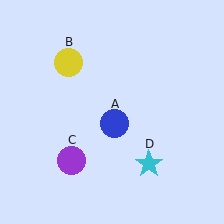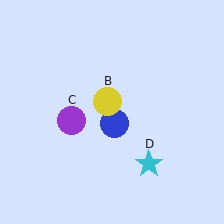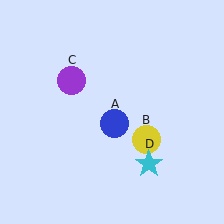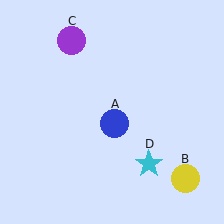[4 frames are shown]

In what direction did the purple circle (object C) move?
The purple circle (object C) moved up.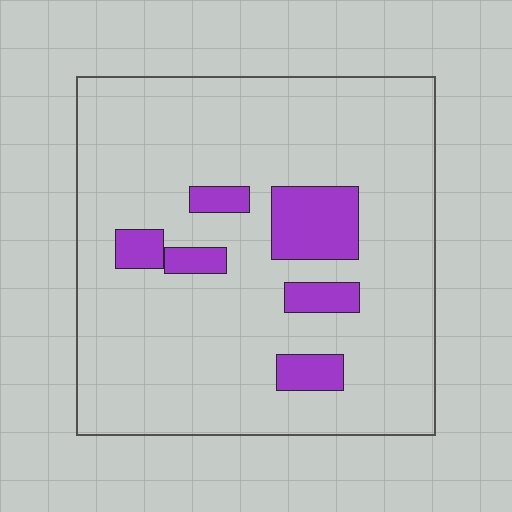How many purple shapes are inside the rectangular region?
6.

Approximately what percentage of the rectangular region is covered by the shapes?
Approximately 15%.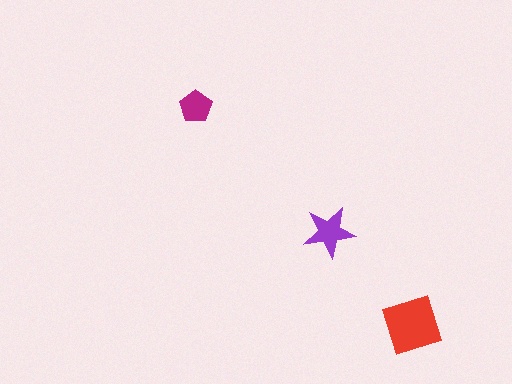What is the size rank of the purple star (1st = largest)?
2nd.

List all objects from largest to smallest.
The red square, the purple star, the magenta pentagon.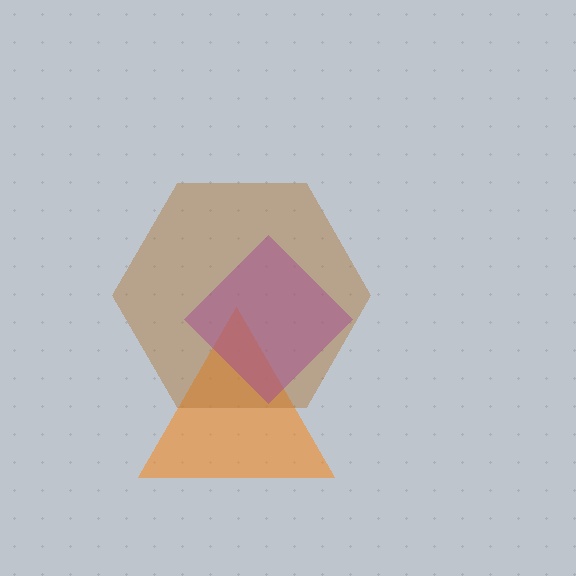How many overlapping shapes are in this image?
There are 3 overlapping shapes in the image.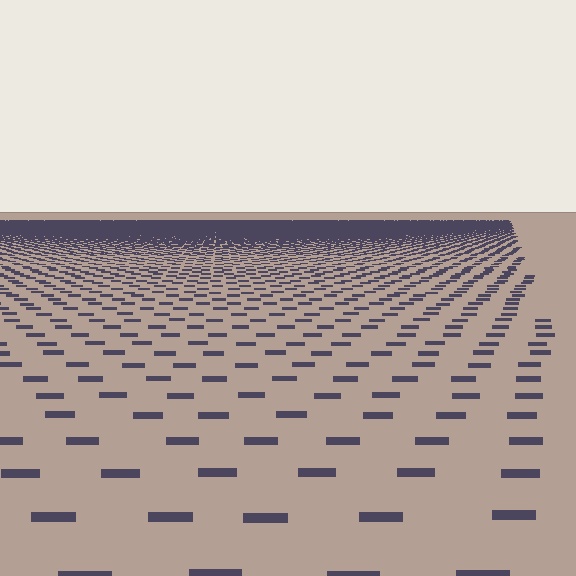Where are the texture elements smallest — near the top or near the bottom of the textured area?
Near the top.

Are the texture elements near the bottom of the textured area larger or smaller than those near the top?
Larger. Near the bottom, elements are closer to the viewer and appear at a bigger on-screen size.